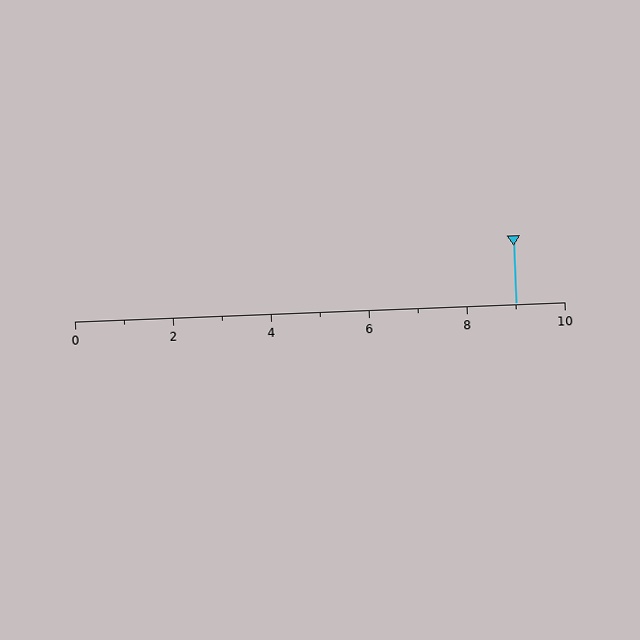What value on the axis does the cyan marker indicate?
The marker indicates approximately 9.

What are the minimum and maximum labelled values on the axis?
The axis runs from 0 to 10.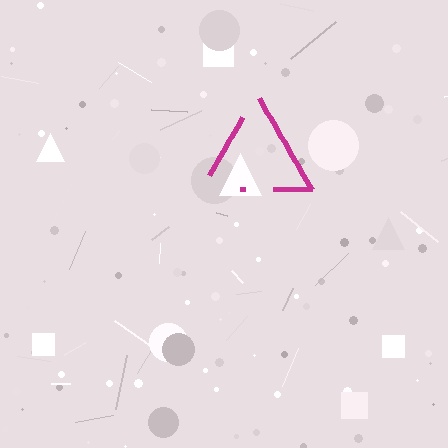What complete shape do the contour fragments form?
The contour fragments form a triangle.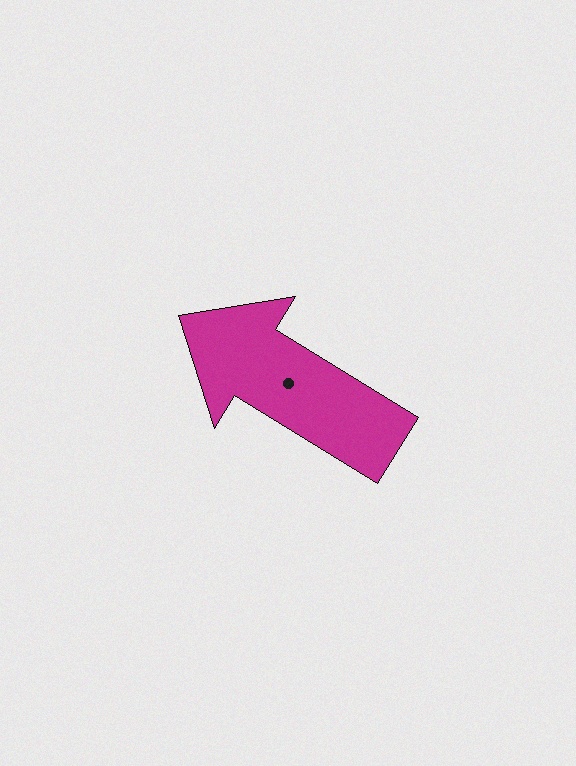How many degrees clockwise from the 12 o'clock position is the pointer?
Approximately 301 degrees.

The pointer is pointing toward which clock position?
Roughly 10 o'clock.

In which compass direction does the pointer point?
Northwest.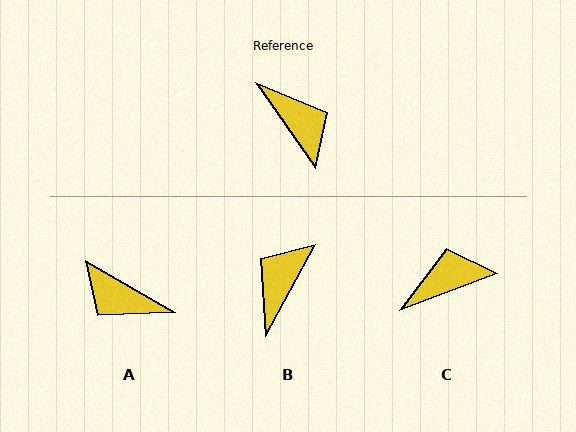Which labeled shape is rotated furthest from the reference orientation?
A, about 155 degrees away.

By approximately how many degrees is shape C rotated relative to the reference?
Approximately 76 degrees counter-clockwise.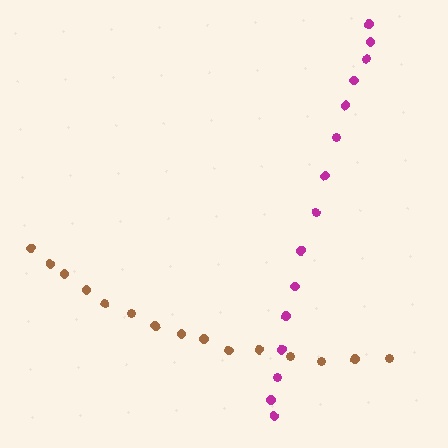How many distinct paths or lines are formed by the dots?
There are 2 distinct paths.